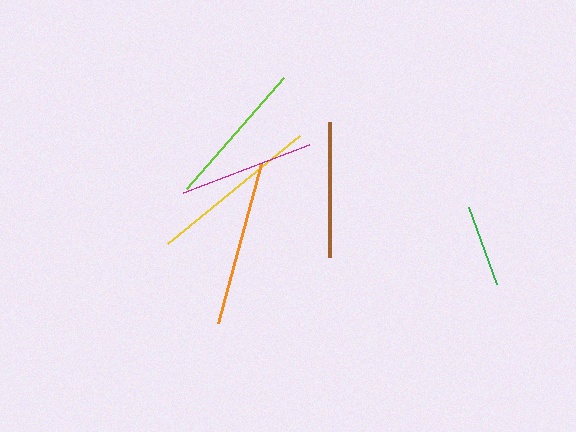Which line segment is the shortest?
The green line is the shortest at approximately 82 pixels.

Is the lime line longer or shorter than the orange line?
The orange line is longer than the lime line.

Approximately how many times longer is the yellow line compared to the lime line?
The yellow line is approximately 1.2 times the length of the lime line.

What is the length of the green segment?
The green segment is approximately 82 pixels long.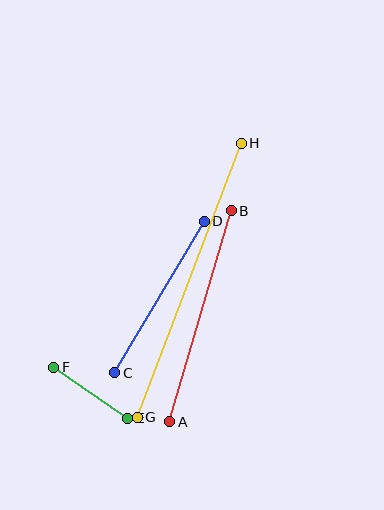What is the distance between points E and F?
The distance is approximately 90 pixels.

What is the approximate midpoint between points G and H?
The midpoint is at approximately (189, 280) pixels.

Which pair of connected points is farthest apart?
Points G and H are farthest apart.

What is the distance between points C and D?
The distance is approximately 176 pixels.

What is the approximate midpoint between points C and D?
The midpoint is at approximately (160, 297) pixels.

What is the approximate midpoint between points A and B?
The midpoint is at approximately (200, 316) pixels.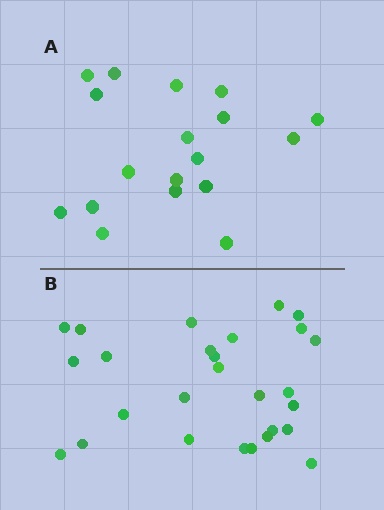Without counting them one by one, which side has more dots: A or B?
Region B (the bottom region) has more dots.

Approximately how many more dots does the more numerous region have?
Region B has roughly 8 or so more dots than region A.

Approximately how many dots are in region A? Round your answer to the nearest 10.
About 20 dots. (The exact count is 18, which rounds to 20.)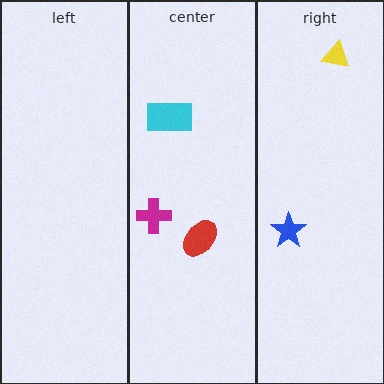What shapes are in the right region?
The blue star, the yellow triangle.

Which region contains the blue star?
The right region.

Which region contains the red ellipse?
The center region.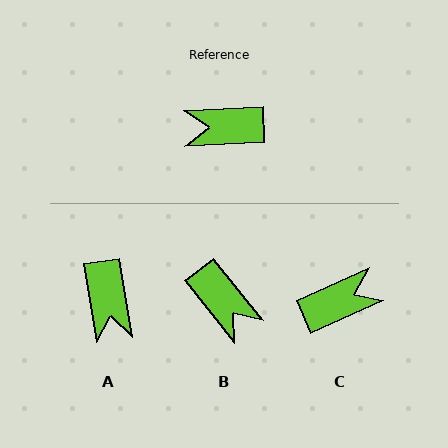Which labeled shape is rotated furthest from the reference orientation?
C, about 158 degrees away.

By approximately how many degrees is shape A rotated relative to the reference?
Approximately 97 degrees counter-clockwise.